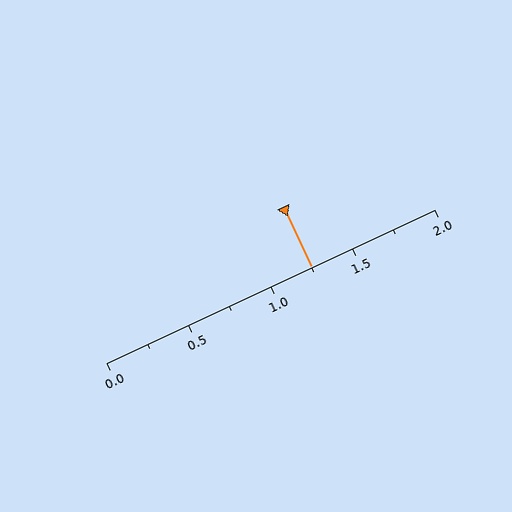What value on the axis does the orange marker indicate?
The marker indicates approximately 1.25.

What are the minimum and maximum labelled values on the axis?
The axis runs from 0.0 to 2.0.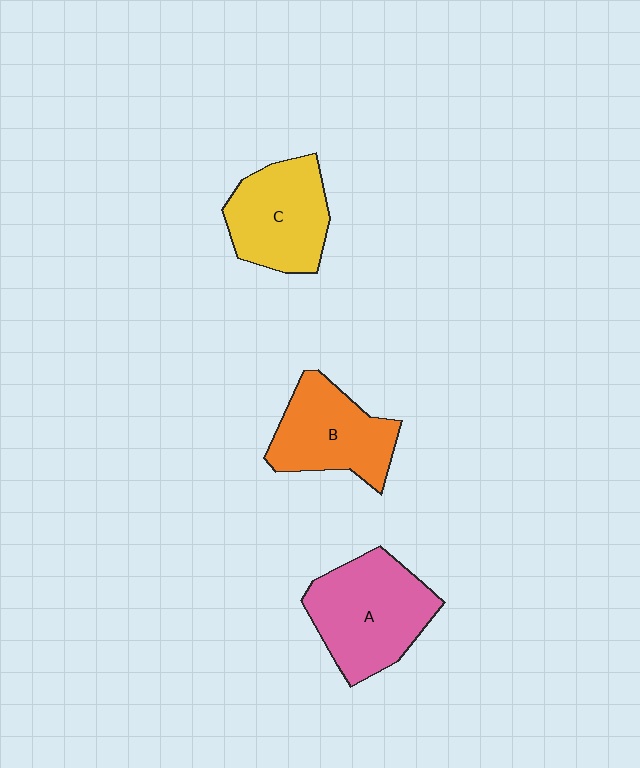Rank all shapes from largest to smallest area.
From largest to smallest: A (pink), C (yellow), B (orange).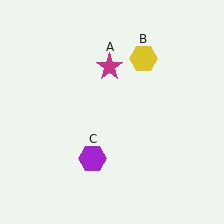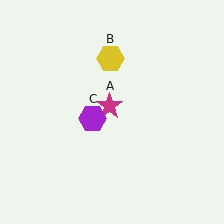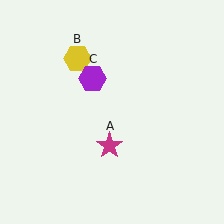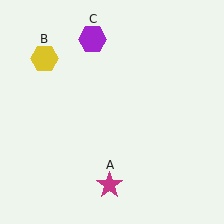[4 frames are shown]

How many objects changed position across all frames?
3 objects changed position: magenta star (object A), yellow hexagon (object B), purple hexagon (object C).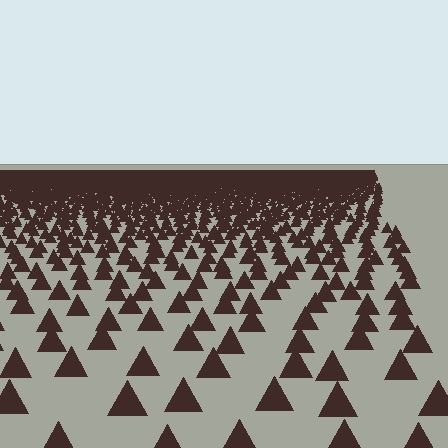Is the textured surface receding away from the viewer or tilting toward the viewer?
The surface is receding away from the viewer. Texture elements get smaller and denser toward the top.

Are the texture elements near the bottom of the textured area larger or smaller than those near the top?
Larger. Near the bottom, elements are closer to the viewer and appear at a bigger on-screen size.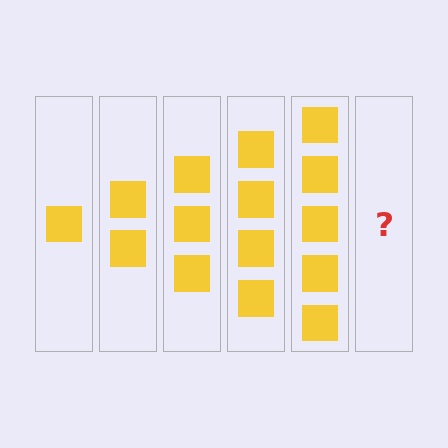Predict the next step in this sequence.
The next step is 6 squares.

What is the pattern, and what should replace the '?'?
The pattern is that each step adds one more square. The '?' should be 6 squares.